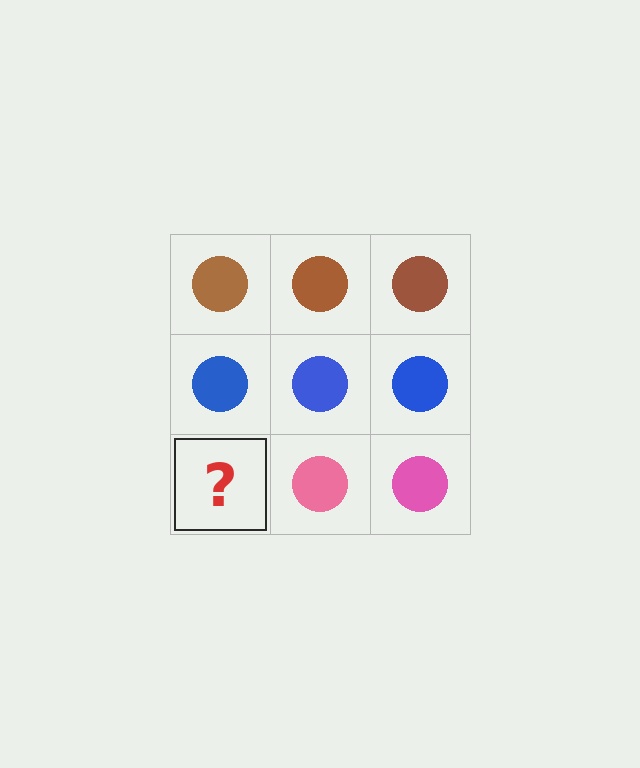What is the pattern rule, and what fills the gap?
The rule is that each row has a consistent color. The gap should be filled with a pink circle.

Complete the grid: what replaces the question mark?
The question mark should be replaced with a pink circle.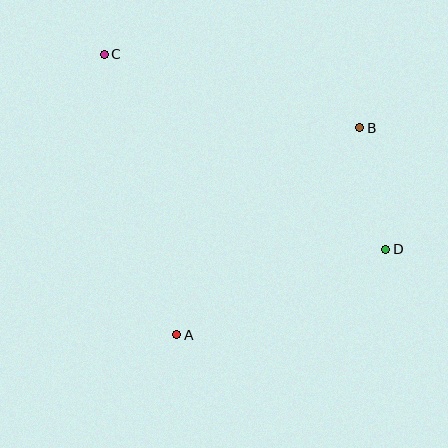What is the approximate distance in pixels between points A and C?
The distance between A and C is approximately 290 pixels.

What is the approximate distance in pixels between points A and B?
The distance between A and B is approximately 277 pixels.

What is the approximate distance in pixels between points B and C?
The distance between B and C is approximately 266 pixels.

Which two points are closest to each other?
Points B and D are closest to each other.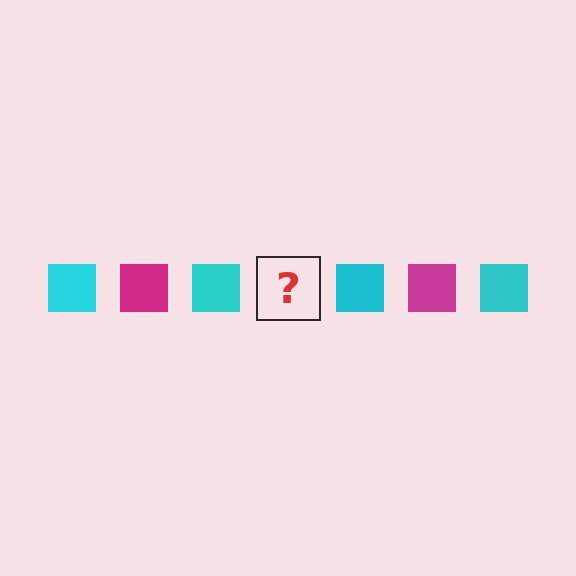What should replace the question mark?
The question mark should be replaced with a magenta square.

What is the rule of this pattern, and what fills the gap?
The rule is that the pattern cycles through cyan, magenta squares. The gap should be filled with a magenta square.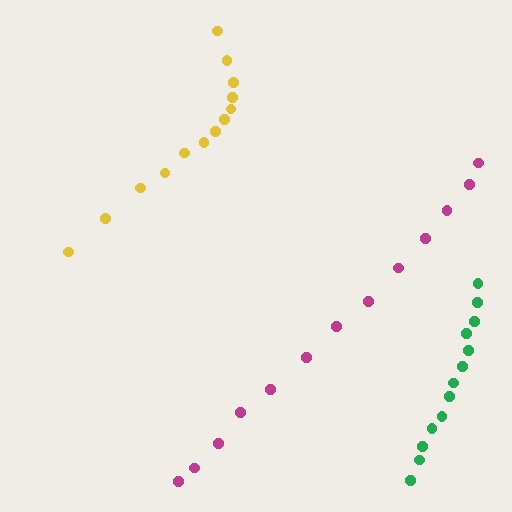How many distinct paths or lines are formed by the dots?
There are 3 distinct paths.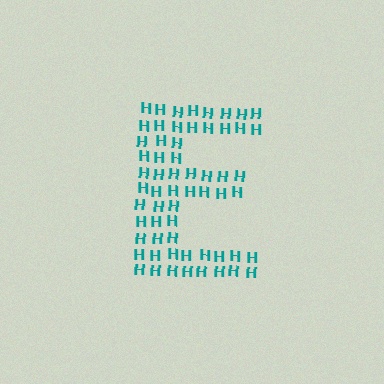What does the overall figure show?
The overall figure shows the letter E.